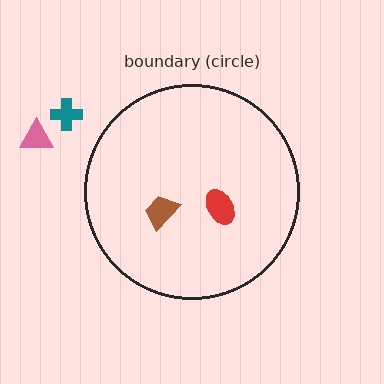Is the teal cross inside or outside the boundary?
Outside.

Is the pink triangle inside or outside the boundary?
Outside.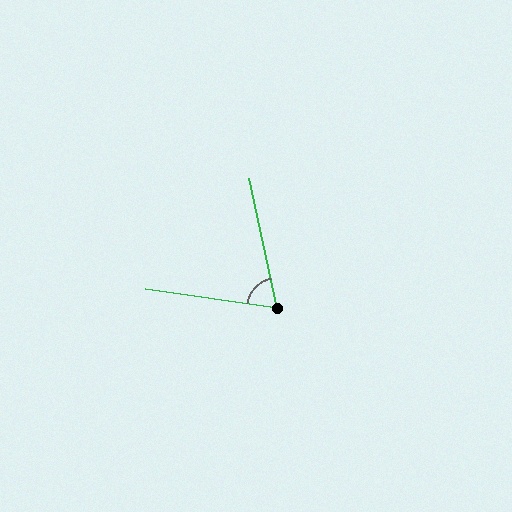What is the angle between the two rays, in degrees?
Approximately 70 degrees.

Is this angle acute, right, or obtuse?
It is acute.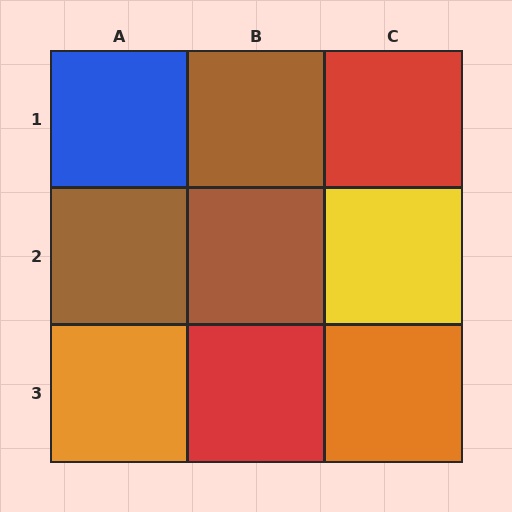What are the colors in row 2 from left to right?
Brown, brown, yellow.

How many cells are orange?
2 cells are orange.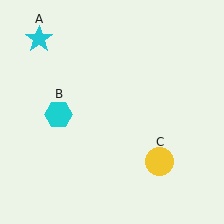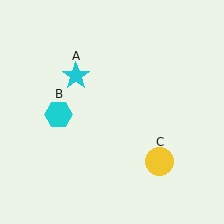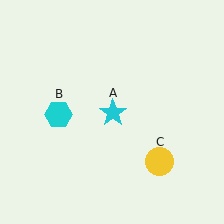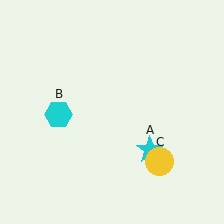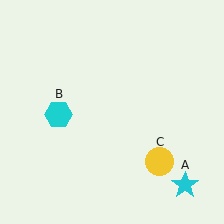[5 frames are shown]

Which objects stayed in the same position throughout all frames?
Cyan hexagon (object B) and yellow circle (object C) remained stationary.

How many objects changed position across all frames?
1 object changed position: cyan star (object A).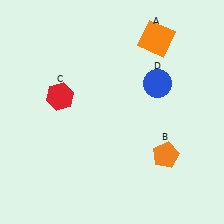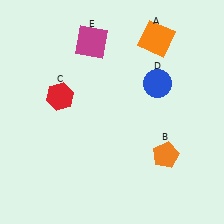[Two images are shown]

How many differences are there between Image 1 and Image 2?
There is 1 difference between the two images.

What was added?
A magenta square (E) was added in Image 2.